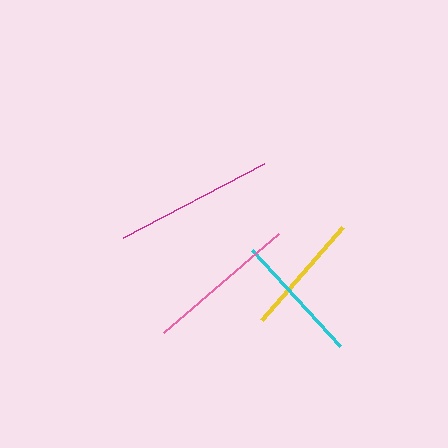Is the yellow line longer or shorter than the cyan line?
The cyan line is longer than the yellow line.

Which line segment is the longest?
The magenta line is the longest at approximately 159 pixels.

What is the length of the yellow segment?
The yellow segment is approximately 123 pixels long.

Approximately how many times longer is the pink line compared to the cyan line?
The pink line is approximately 1.2 times the length of the cyan line.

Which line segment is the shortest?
The yellow line is the shortest at approximately 123 pixels.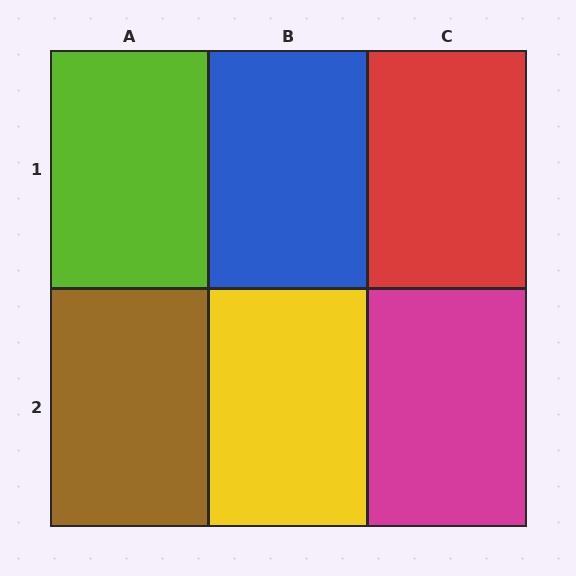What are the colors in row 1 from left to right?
Lime, blue, red.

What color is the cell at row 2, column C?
Magenta.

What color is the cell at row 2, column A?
Brown.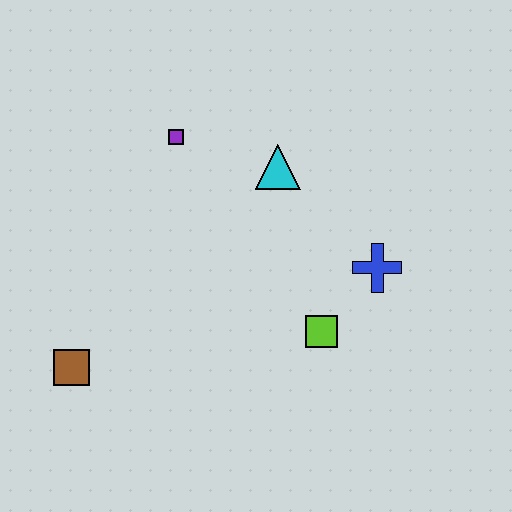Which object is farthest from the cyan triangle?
The brown square is farthest from the cyan triangle.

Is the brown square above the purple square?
No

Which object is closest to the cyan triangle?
The purple square is closest to the cyan triangle.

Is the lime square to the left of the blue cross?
Yes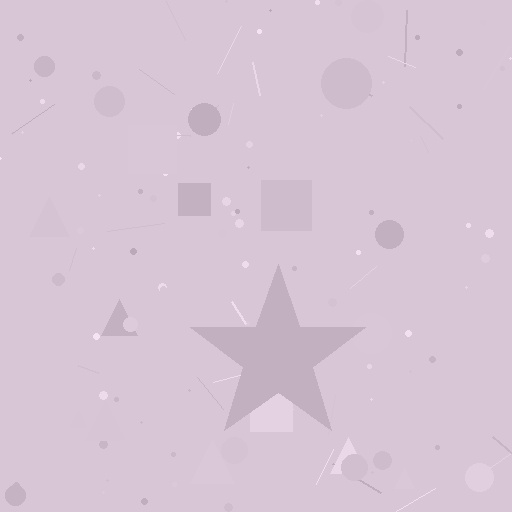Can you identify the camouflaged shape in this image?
The camouflaged shape is a star.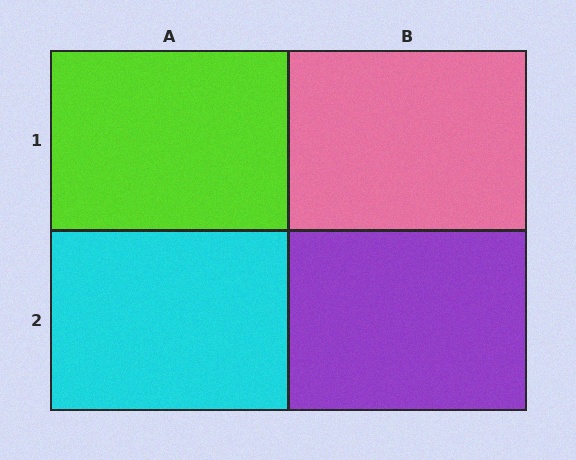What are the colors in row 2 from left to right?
Cyan, purple.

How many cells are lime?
1 cell is lime.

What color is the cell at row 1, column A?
Lime.